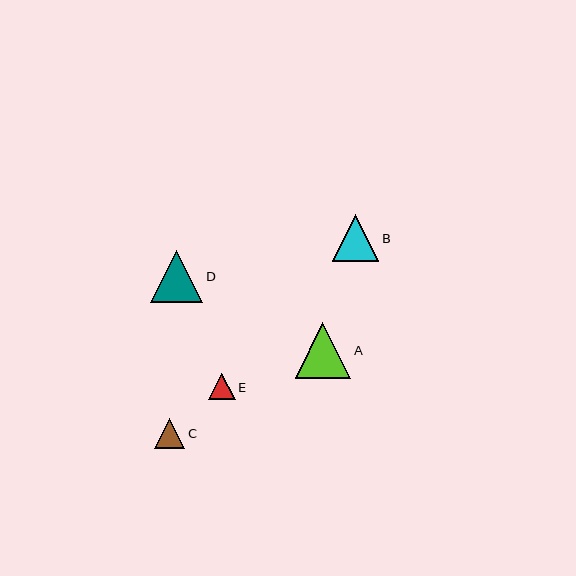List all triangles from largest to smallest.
From largest to smallest: A, D, B, C, E.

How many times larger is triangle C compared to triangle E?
Triangle C is approximately 1.1 times the size of triangle E.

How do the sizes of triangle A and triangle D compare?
Triangle A and triangle D are approximately the same size.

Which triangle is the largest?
Triangle A is the largest with a size of approximately 56 pixels.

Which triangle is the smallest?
Triangle E is the smallest with a size of approximately 26 pixels.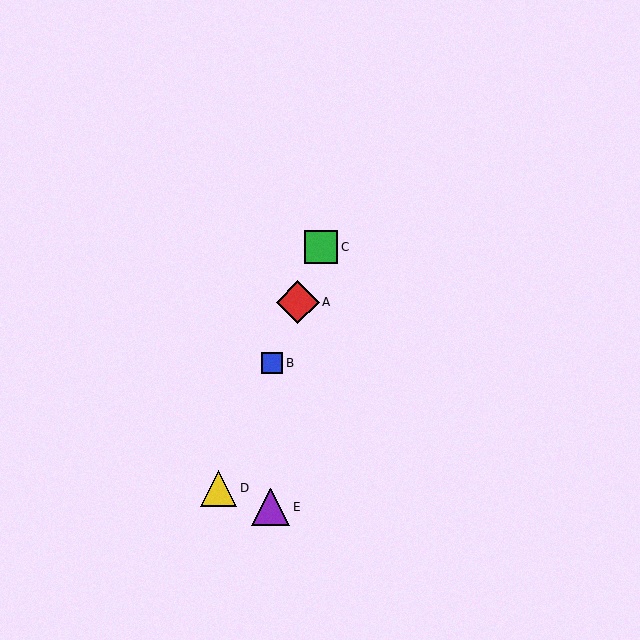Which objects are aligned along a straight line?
Objects A, B, C, D are aligned along a straight line.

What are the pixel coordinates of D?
Object D is at (218, 488).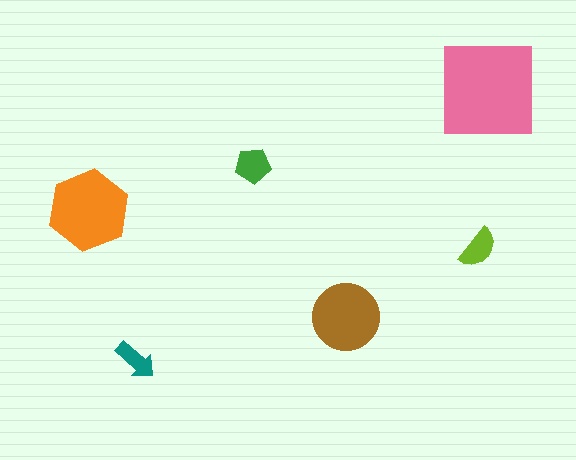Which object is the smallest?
The teal arrow.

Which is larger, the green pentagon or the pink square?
The pink square.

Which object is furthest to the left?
The orange hexagon is leftmost.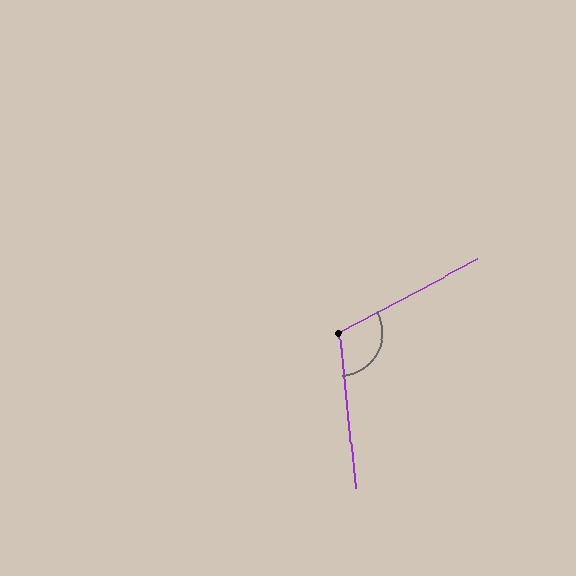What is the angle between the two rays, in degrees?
Approximately 112 degrees.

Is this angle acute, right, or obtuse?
It is obtuse.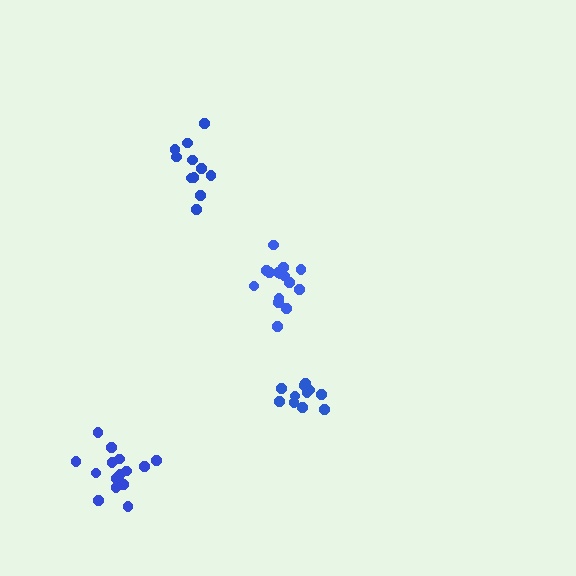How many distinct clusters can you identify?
There are 4 distinct clusters.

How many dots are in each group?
Group 1: 16 dots, Group 2: 15 dots, Group 3: 11 dots, Group 4: 11 dots (53 total).